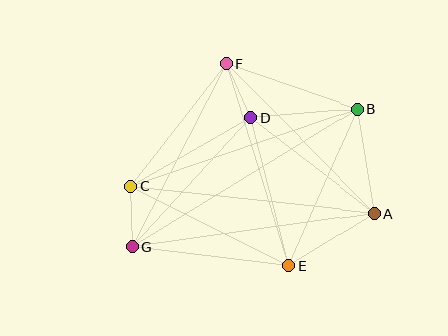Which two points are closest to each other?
Points D and F are closest to each other.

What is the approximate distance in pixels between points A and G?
The distance between A and G is approximately 244 pixels.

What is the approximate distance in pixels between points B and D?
The distance between B and D is approximately 107 pixels.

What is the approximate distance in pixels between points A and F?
The distance between A and F is approximately 210 pixels.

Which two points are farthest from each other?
Points B and G are farthest from each other.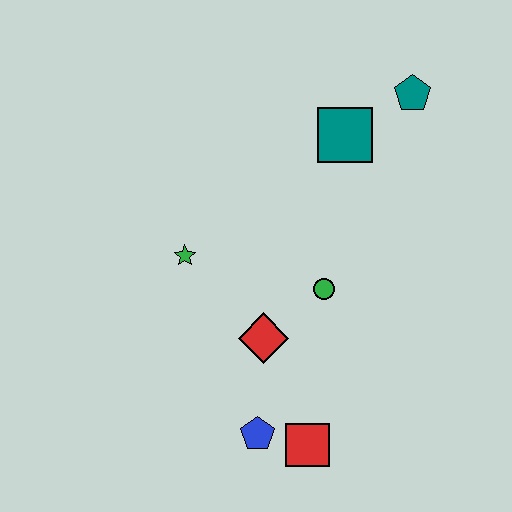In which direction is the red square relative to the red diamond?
The red square is below the red diamond.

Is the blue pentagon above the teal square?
No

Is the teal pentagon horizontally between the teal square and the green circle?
No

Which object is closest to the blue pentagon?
The red square is closest to the blue pentagon.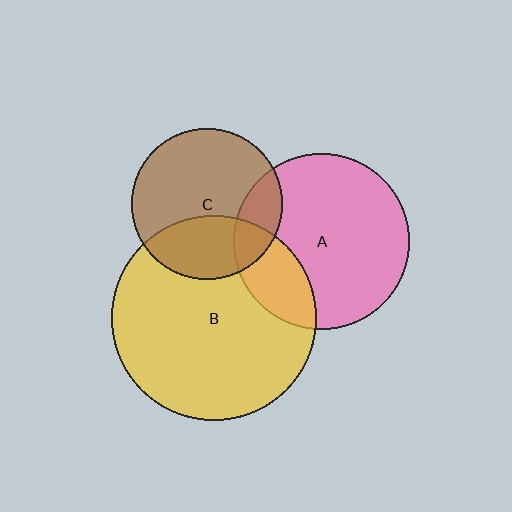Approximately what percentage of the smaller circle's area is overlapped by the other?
Approximately 35%.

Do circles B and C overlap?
Yes.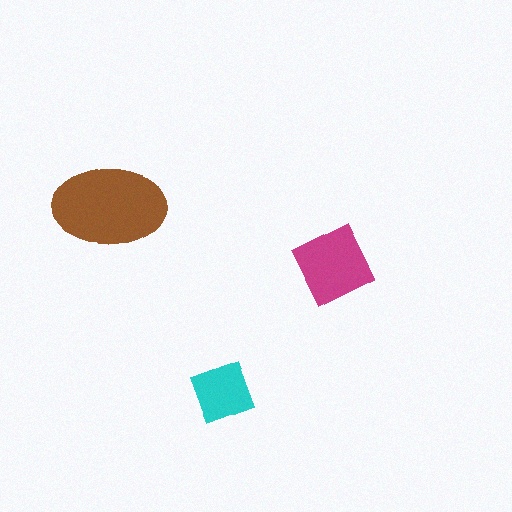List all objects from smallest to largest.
The cyan diamond, the magenta square, the brown ellipse.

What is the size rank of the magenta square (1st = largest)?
2nd.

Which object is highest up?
The brown ellipse is topmost.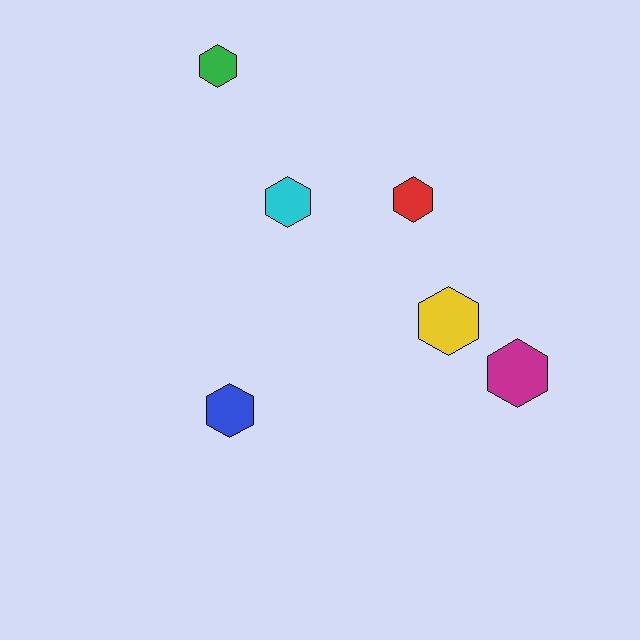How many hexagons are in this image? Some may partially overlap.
There are 6 hexagons.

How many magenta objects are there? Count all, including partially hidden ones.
There is 1 magenta object.